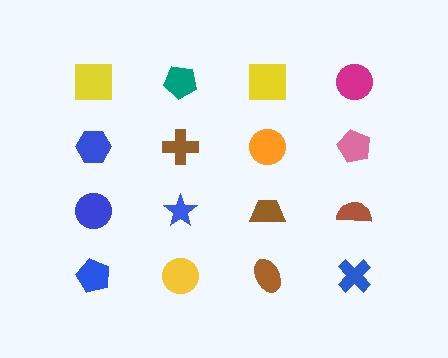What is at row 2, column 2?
A brown cross.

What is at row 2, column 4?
A pink pentagon.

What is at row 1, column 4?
A magenta circle.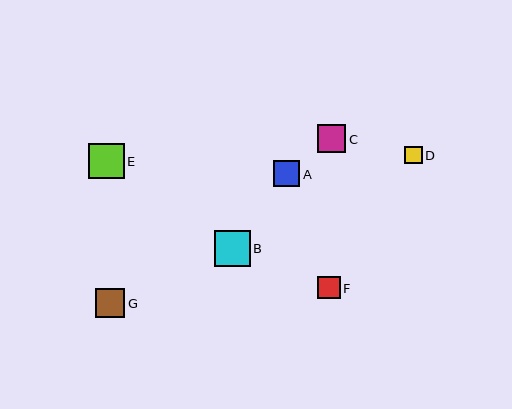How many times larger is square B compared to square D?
Square B is approximately 2.1 times the size of square D.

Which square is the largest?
Square B is the largest with a size of approximately 36 pixels.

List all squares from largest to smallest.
From largest to smallest: B, E, G, C, A, F, D.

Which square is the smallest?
Square D is the smallest with a size of approximately 17 pixels.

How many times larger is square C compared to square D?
Square C is approximately 1.6 times the size of square D.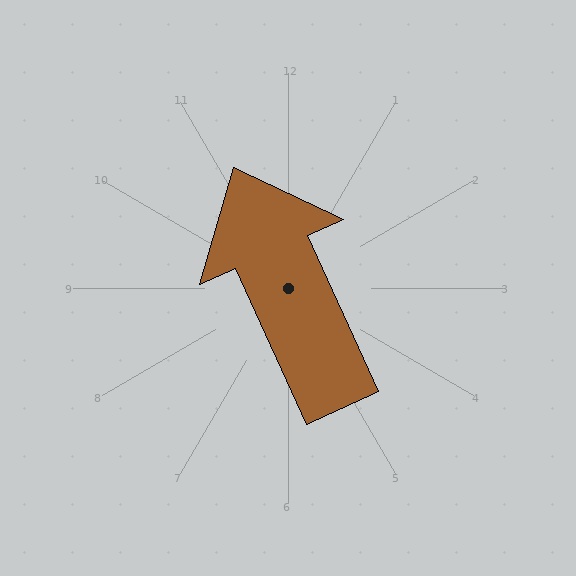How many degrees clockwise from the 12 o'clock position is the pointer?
Approximately 336 degrees.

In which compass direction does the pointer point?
Northwest.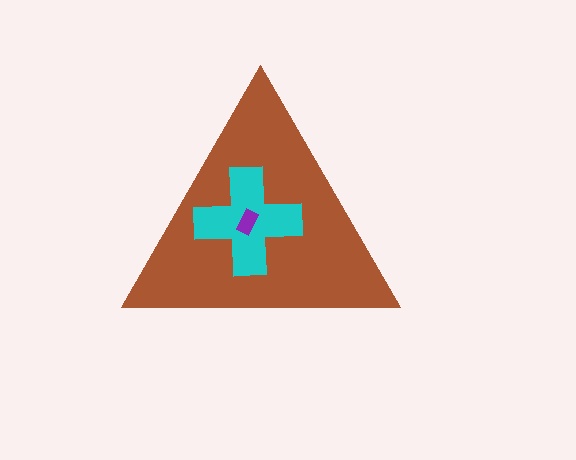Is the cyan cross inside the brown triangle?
Yes.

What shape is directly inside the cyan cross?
The purple rectangle.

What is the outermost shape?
The brown triangle.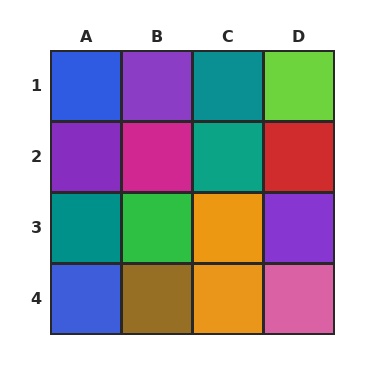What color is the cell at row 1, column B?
Purple.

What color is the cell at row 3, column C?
Orange.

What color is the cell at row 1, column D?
Lime.